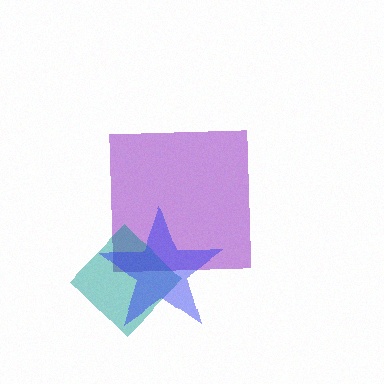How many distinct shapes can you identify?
There are 3 distinct shapes: a purple square, a teal diamond, a blue star.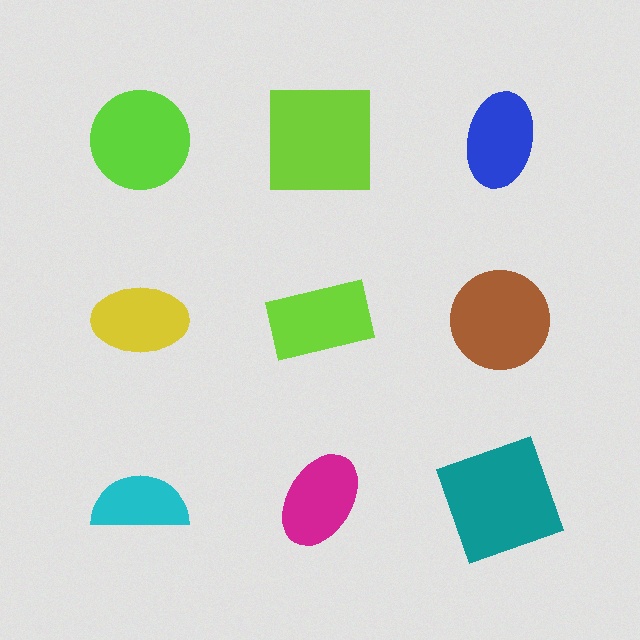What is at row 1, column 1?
A lime circle.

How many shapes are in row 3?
3 shapes.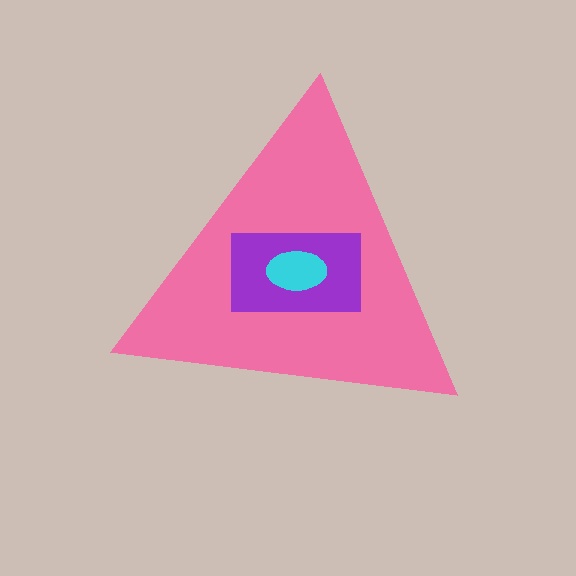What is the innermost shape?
The cyan ellipse.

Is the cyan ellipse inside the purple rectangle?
Yes.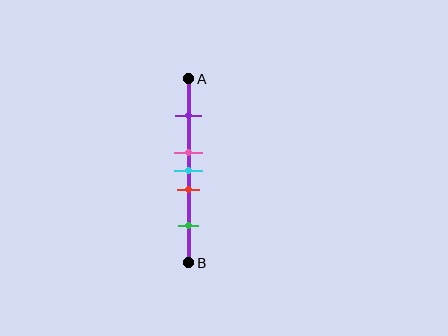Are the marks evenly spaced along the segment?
No, the marks are not evenly spaced.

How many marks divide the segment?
There are 5 marks dividing the segment.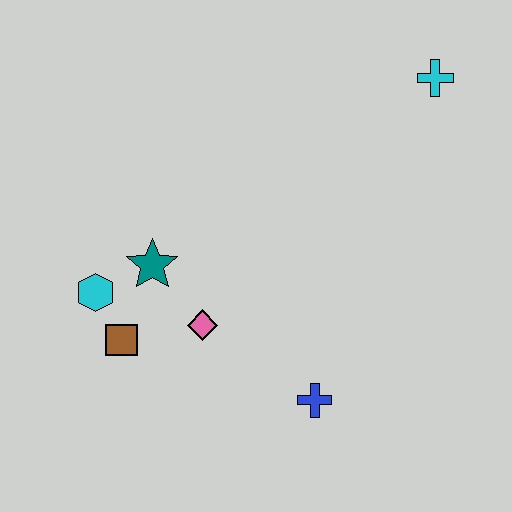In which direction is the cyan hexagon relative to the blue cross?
The cyan hexagon is to the left of the blue cross.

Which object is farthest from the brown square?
The cyan cross is farthest from the brown square.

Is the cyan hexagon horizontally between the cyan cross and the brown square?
No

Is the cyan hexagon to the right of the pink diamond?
No